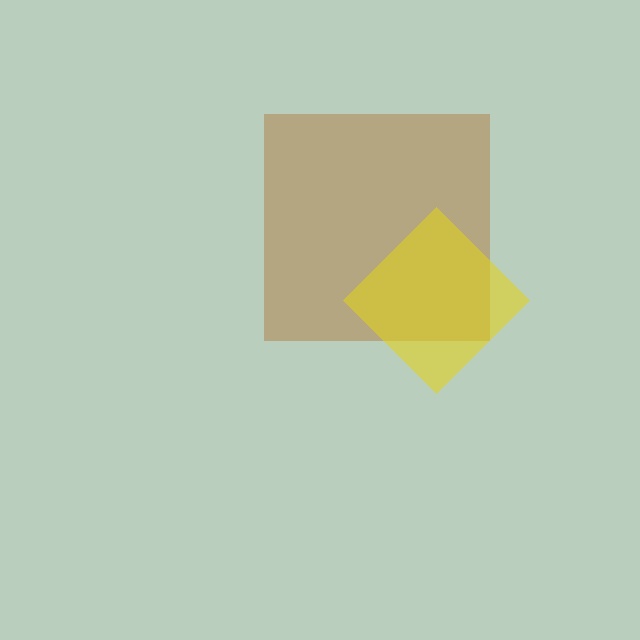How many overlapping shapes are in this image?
There are 2 overlapping shapes in the image.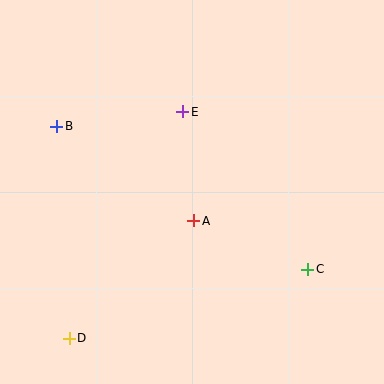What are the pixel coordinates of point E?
Point E is at (183, 112).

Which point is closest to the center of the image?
Point A at (194, 221) is closest to the center.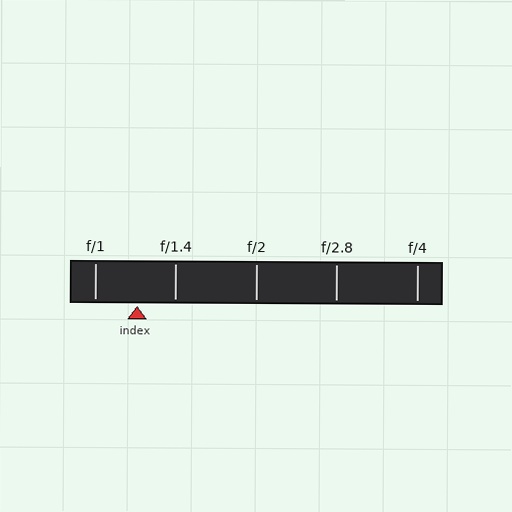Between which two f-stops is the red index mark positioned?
The index mark is between f/1 and f/1.4.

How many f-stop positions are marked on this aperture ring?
There are 5 f-stop positions marked.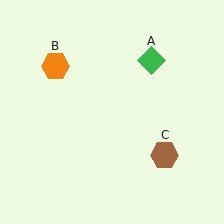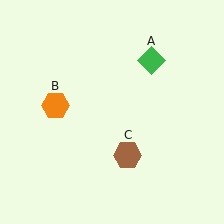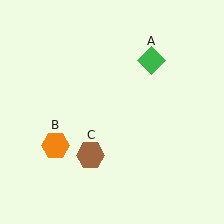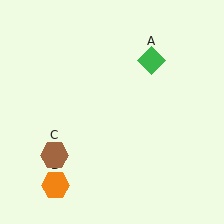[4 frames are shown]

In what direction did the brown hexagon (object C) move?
The brown hexagon (object C) moved left.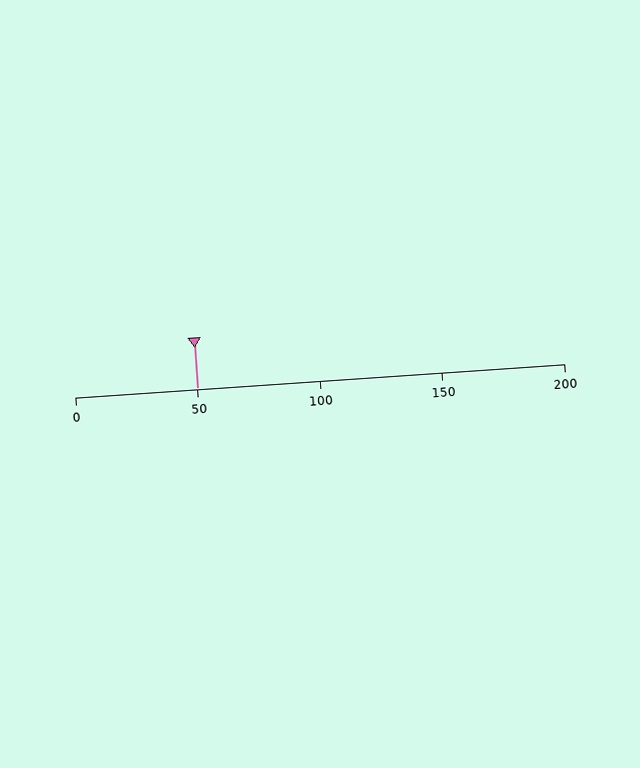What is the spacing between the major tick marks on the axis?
The major ticks are spaced 50 apart.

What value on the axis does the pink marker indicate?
The marker indicates approximately 50.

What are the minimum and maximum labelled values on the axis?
The axis runs from 0 to 200.